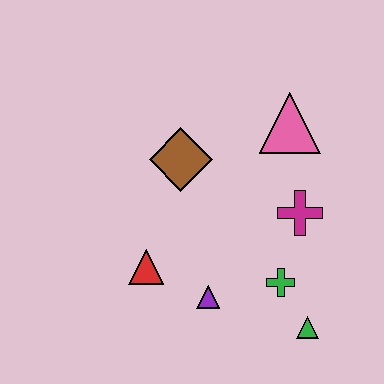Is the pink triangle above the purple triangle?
Yes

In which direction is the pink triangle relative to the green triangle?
The pink triangle is above the green triangle.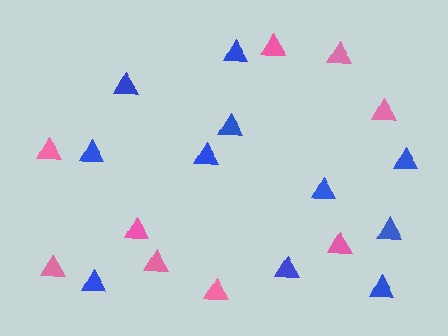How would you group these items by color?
There are 2 groups: one group of blue triangles (11) and one group of pink triangles (9).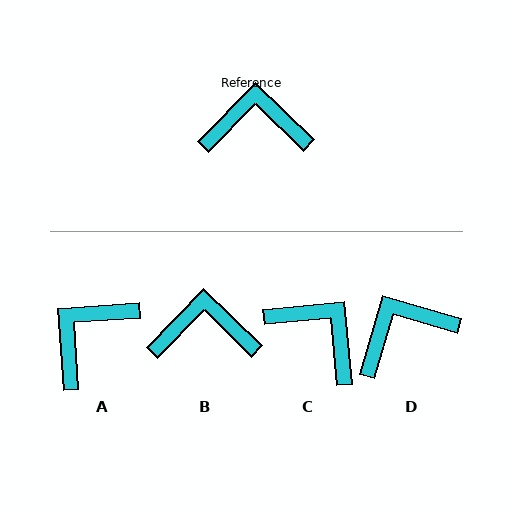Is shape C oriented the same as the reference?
No, it is off by about 41 degrees.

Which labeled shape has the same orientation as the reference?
B.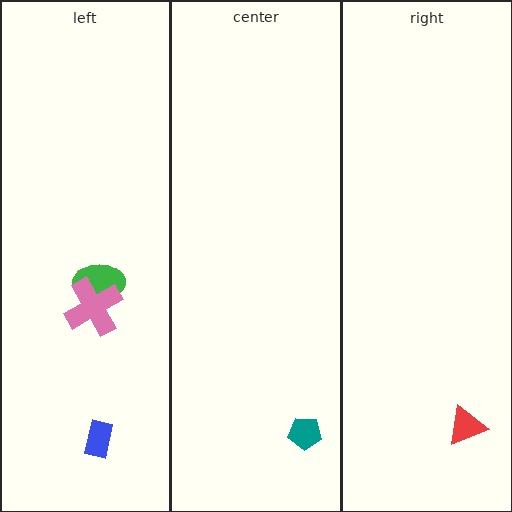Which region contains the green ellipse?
The left region.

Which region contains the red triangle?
The right region.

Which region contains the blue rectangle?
The left region.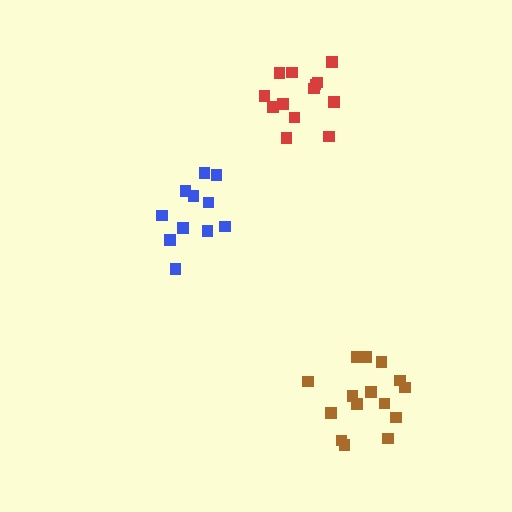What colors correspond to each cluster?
The clusters are colored: blue, brown, red.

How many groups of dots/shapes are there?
There are 3 groups.